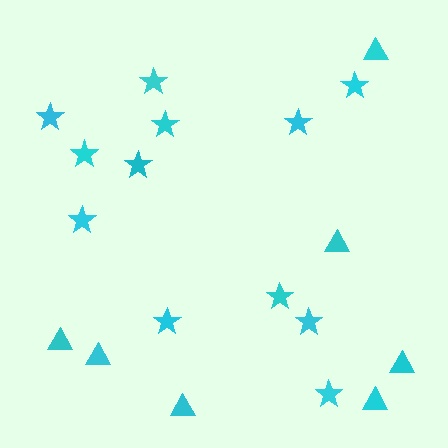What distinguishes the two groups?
There are 2 groups: one group of triangles (7) and one group of stars (12).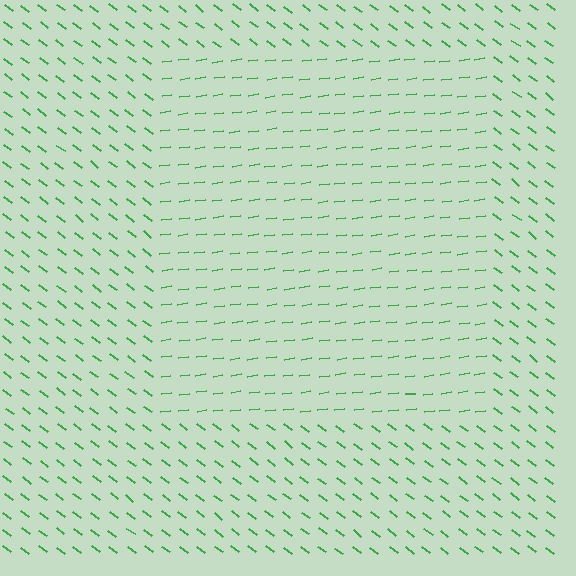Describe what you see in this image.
The image is filled with small green line segments. A rectangle region in the image has lines oriented differently from the surrounding lines, creating a visible texture boundary.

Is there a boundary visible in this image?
Yes, there is a texture boundary formed by a change in line orientation.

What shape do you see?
I see a rectangle.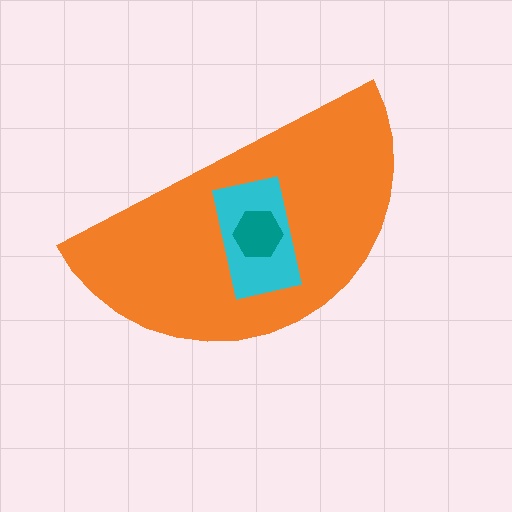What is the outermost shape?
The orange semicircle.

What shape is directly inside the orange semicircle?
The cyan rectangle.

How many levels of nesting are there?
3.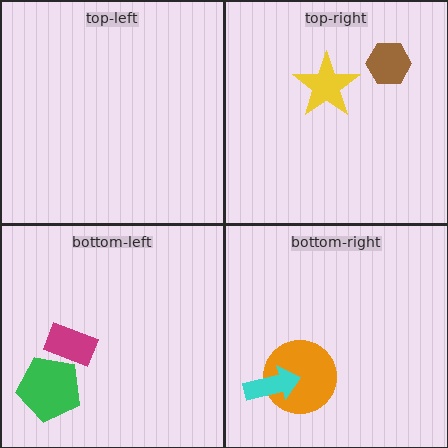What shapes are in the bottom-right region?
The orange circle, the cyan arrow.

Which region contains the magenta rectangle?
The bottom-left region.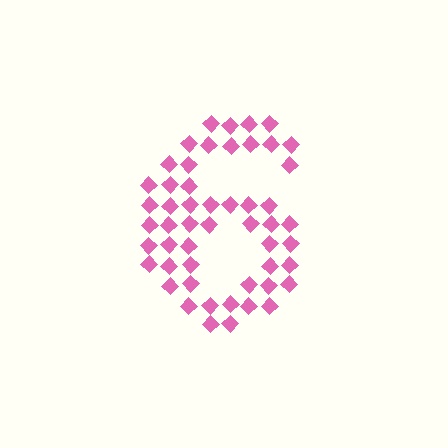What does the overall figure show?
The overall figure shows the digit 6.